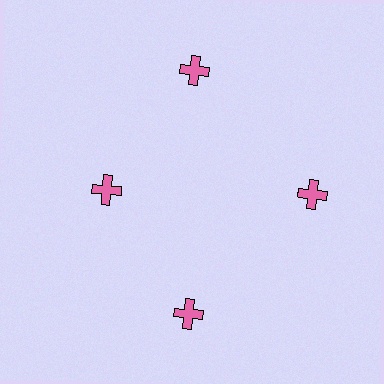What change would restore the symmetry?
The symmetry would be restored by moving it outward, back onto the ring so that all 4 crosses sit at equal angles and equal distance from the center.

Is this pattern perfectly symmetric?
No. The 4 pink crosses are arranged in a ring, but one element near the 9 o'clock position is pulled inward toward the center, breaking the 4-fold rotational symmetry.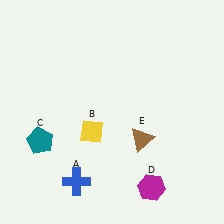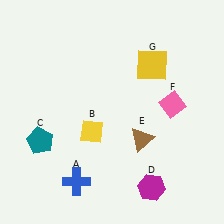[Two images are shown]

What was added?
A pink diamond (F), a yellow square (G) were added in Image 2.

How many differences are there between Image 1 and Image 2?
There are 2 differences between the two images.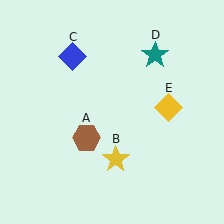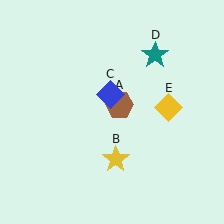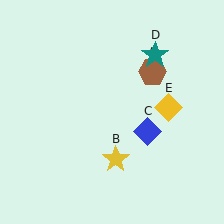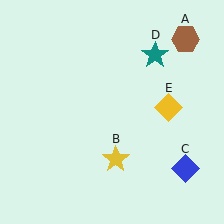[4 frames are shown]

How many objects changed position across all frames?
2 objects changed position: brown hexagon (object A), blue diamond (object C).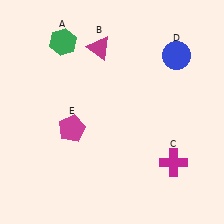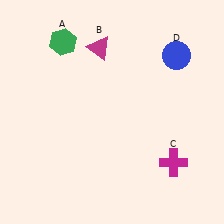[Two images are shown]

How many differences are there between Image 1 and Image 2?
There is 1 difference between the two images.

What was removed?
The magenta pentagon (E) was removed in Image 2.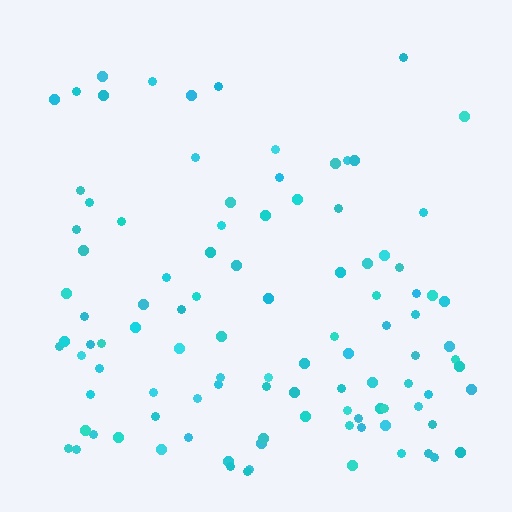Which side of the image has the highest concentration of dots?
The bottom.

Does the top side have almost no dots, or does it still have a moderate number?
Still a moderate number, just noticeably fewer than the bottom.